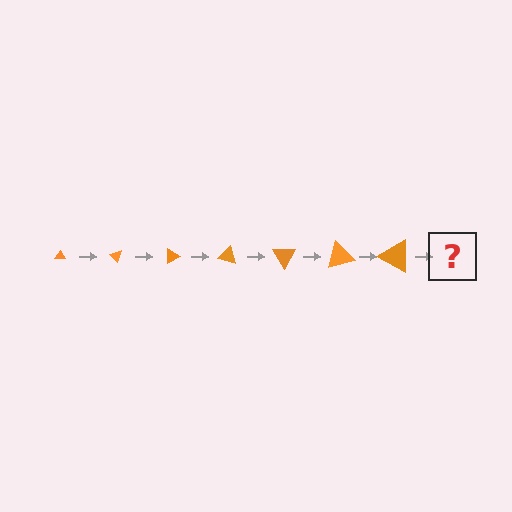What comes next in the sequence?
The next element should be a triangle, larger than the previous one and rotated 315 degrees from the start.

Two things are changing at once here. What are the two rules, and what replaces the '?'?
The two rules are that the triangle grows larger each step and it rotates 45 degrees each step. The '?' should be a triangle, larger than the previous one and rotated 315 degrees from the start.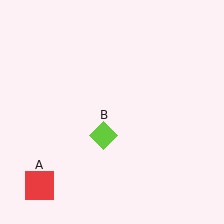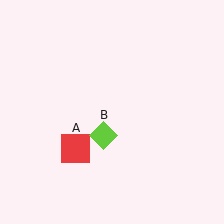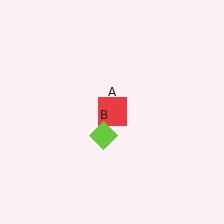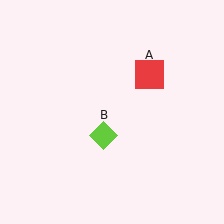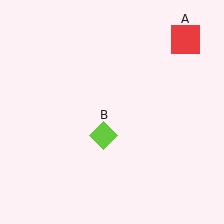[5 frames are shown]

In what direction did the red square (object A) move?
The red square (object A) moved up and to the right.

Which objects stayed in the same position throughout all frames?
Lime diamond (object B) remained stationary.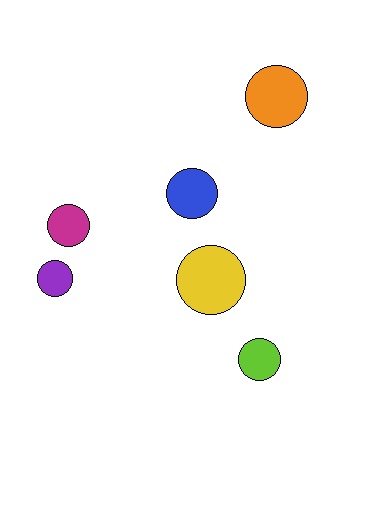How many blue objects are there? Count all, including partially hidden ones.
There is 1 blue object.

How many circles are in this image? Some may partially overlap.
There are 6 circles.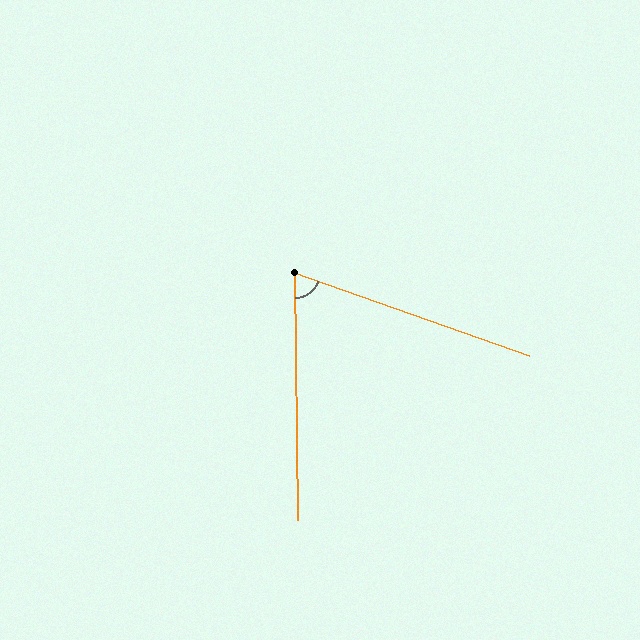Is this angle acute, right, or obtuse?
It is acute.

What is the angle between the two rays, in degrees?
Approximately 70 degrees.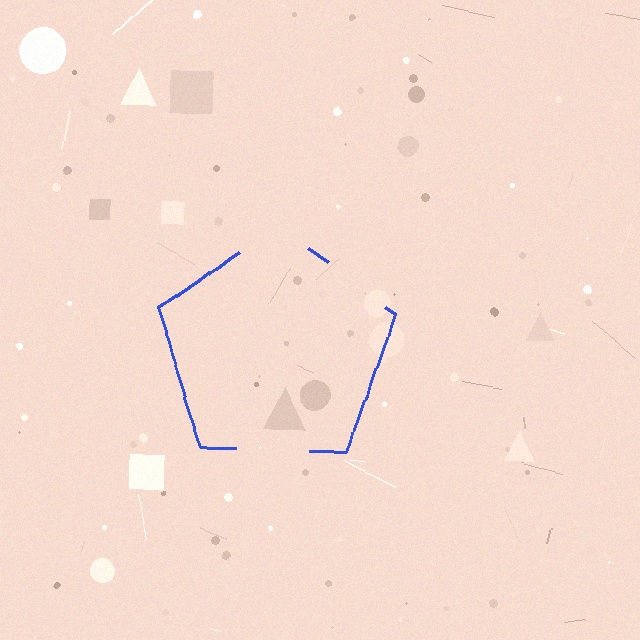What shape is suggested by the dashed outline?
The dashed outline suggests a pentagon.